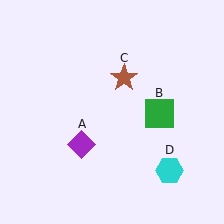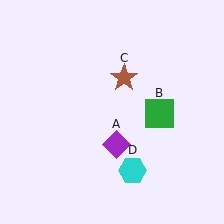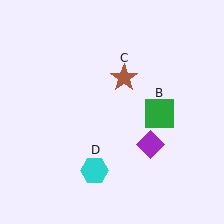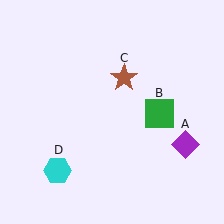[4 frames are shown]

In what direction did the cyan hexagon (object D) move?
The cyan hexagon (object D) moved left.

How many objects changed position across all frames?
2 objects changed position: purple diamond (object A), cyan hexagon (object D).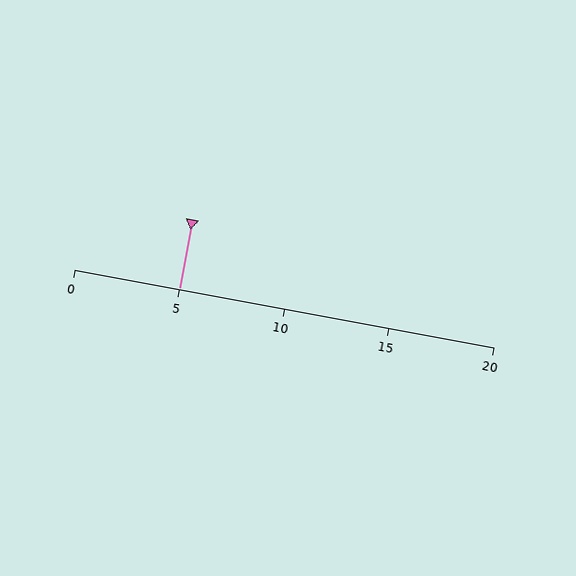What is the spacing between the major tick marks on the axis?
The major ticks are spaced 5 apart.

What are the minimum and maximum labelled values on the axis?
The axis runs from 0 to 20.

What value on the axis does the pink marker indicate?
The marker indicates approximately 5.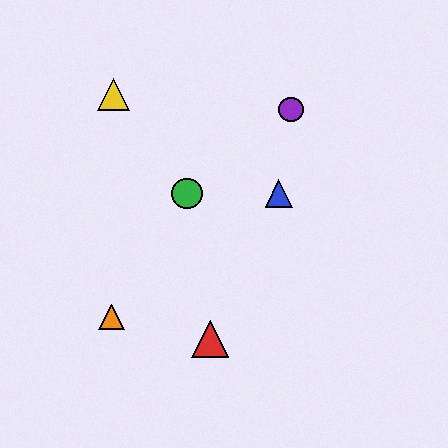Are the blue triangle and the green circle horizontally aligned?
Yes, both are at y≈194.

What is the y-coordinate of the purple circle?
The purple circle is at y≈110.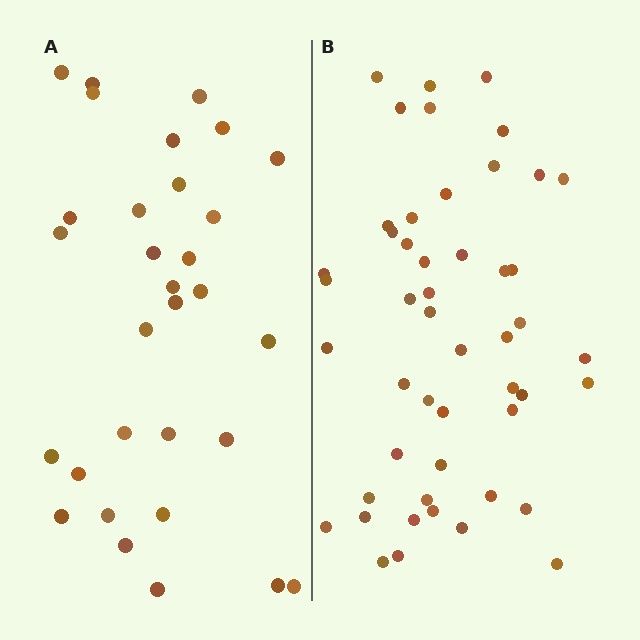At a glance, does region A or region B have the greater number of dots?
Region B (the right region) has more dots.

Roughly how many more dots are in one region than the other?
Region B has approximately 20 more dots than region A.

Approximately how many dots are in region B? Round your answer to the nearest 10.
About 50 dots. (The exact count is 49, which rounds to 50.)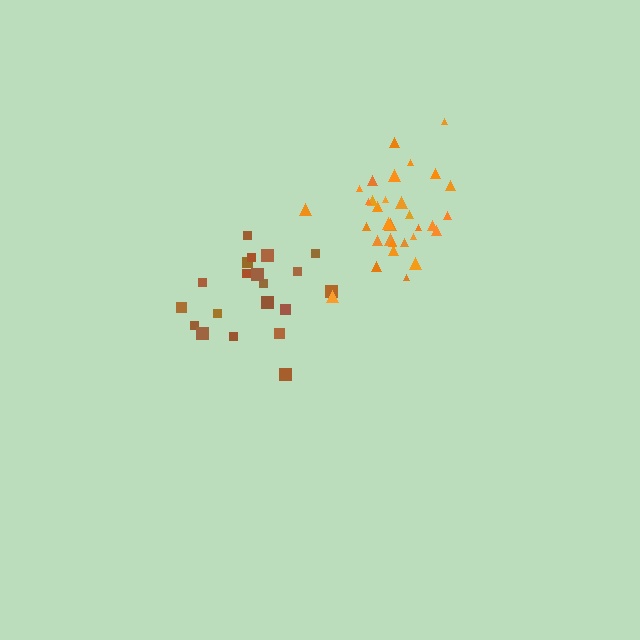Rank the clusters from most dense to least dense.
orange, brown.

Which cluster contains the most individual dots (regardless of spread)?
Orange (32).